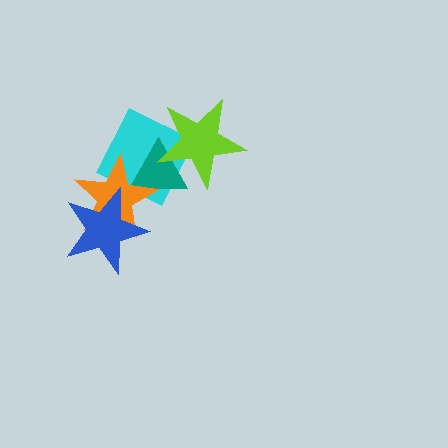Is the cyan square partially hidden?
Yes, it is partially covered by another shape.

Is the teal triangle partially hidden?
Yes, it is partially covered by another shape.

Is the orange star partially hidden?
Yes, it is partially covered by another shape.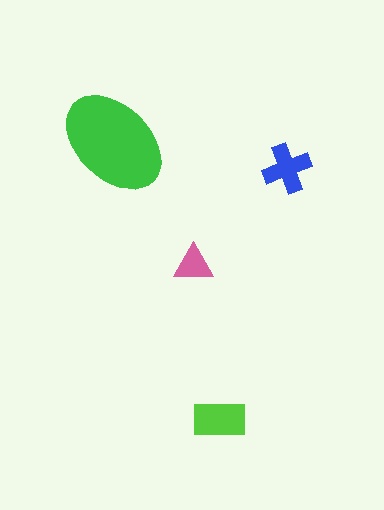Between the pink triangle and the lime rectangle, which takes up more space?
The lime rectangle.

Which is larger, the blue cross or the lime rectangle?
The lime rectangle.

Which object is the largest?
The green ellipse.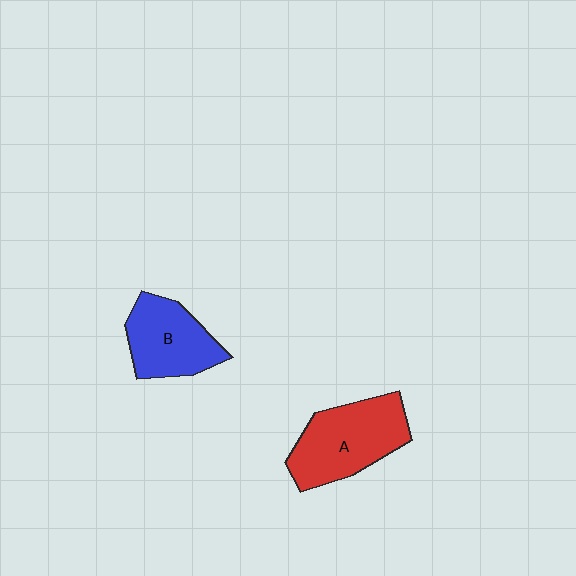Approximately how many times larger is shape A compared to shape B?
Approximately 1.3 times.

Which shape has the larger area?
Shape A (red).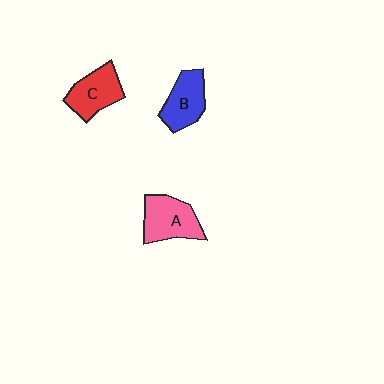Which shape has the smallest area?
Shape B (blue).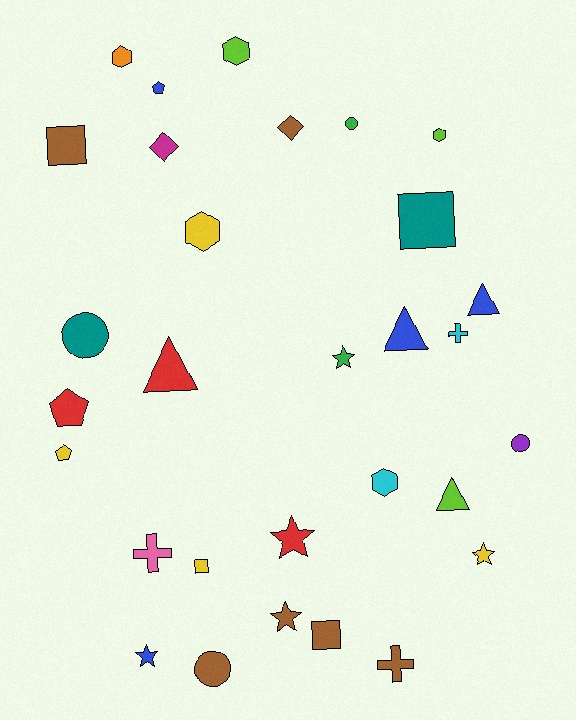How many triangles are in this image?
There are 4 triangles.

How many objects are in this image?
There are 30 objects.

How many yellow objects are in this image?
There are 4 yellow objects.